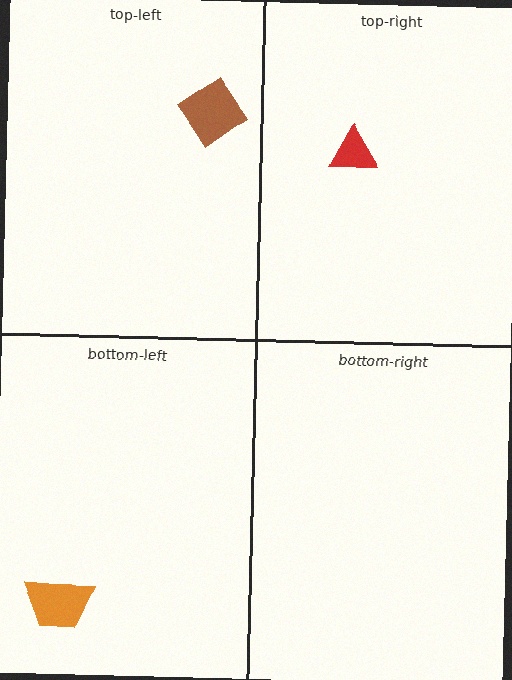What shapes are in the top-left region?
The brown diamond.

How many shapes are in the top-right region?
1.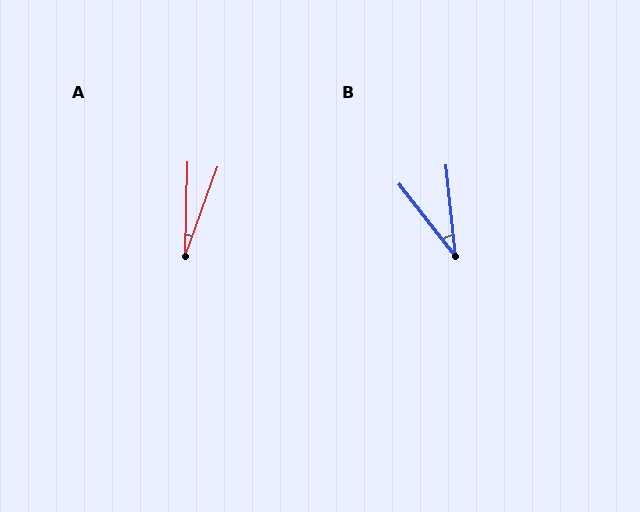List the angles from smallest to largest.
A (19°), B (32°).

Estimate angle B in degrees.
Approximately 32 degrees.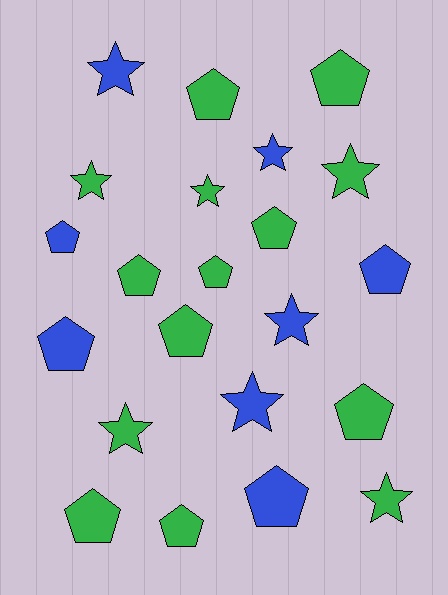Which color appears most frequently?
Green, with 14 objects.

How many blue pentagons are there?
There are 4 blue pentagons.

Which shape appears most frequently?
Pentagon, with 13 objects.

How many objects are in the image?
There are 22 objects.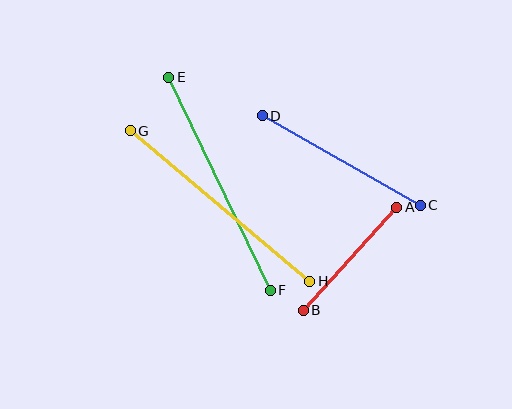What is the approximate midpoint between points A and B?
The midpoint is at approximately (350, 259) pixels.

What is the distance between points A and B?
The distance is approximately 139 pixels.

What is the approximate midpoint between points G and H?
The midpoint is at approximately (220, 206) pixels.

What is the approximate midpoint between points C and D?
The midpoint is at approximately (341, 160) pixels.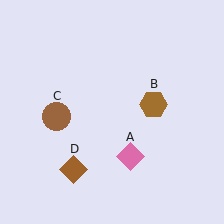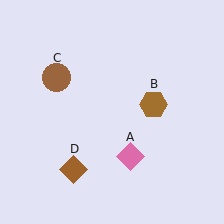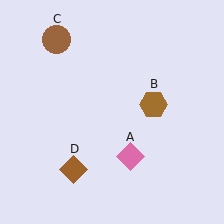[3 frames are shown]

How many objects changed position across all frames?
1 object changed position: brown circle (object C).